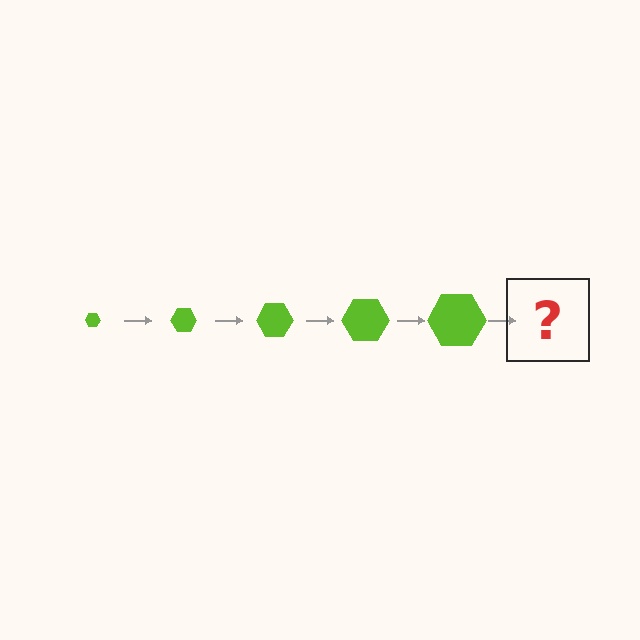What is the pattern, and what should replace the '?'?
The pattern is that the hexagon gets progressively larger each step. The '?' should be a lime hexagon, larger than the previous one.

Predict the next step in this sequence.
The next step is a lime hexagon, larger than the previous one.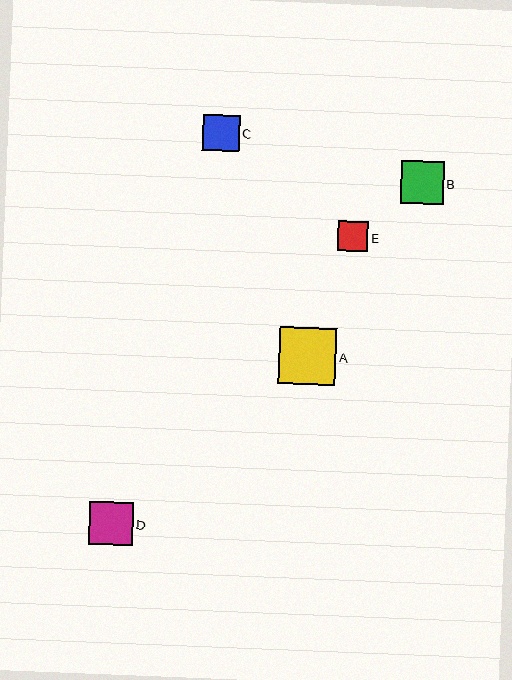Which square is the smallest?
Square E is the smallest with a size of approximately 30 pixels.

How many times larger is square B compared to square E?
Square B is approximately 1.4 times the size of square E.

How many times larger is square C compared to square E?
Square C is approximately 1.2 times the size of square E.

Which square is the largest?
Square A is the largest with a size of approximately 57 pixels.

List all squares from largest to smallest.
From largest to smallest: A, D, B, C, E.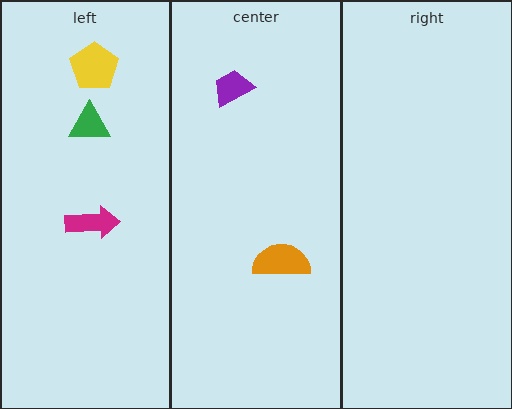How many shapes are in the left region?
3.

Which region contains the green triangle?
The left region.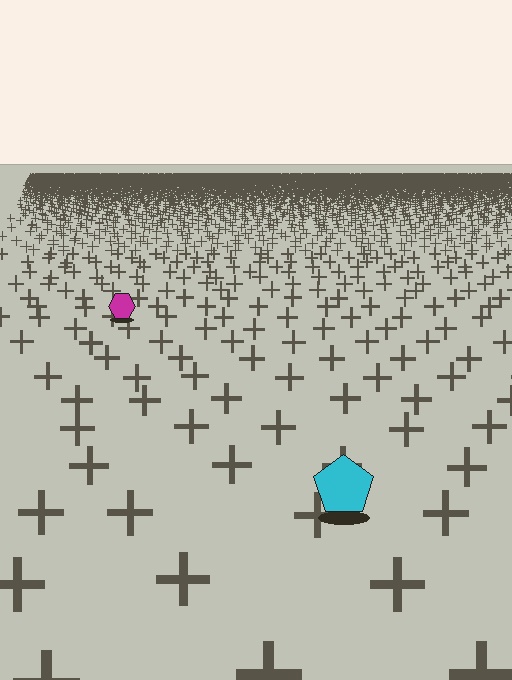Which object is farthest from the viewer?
The magenta hexagon is farthest from the viewer. It appears smaller and the ground texture around it is denser.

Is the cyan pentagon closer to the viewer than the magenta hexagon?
Yes. The cyan pentagon is closer — you can tell from the texture gradient: the ground texture is coarser near it.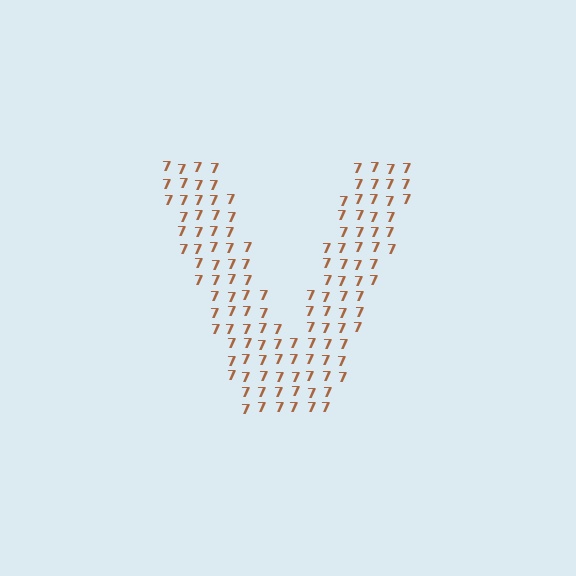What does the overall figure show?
The overall figure shows the letter V.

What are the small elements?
The small elements are digit 7's.